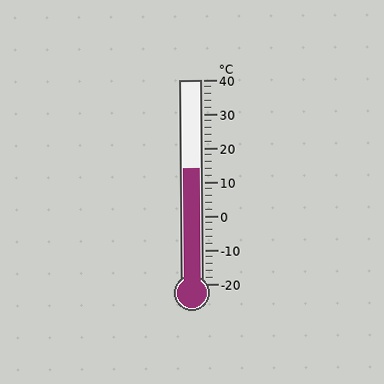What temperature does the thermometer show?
The thermometer shows approximately 14°C.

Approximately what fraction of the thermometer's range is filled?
The thermometer is filled to approximately 55% of its range.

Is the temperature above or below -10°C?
The temperature is above -10°C.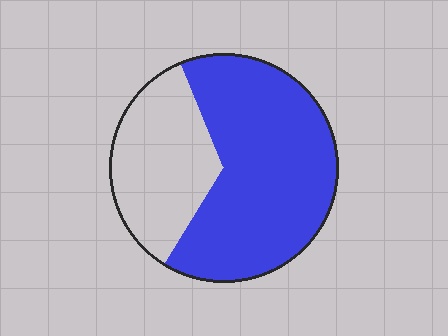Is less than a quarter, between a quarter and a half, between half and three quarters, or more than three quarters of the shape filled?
Between half and three quarters.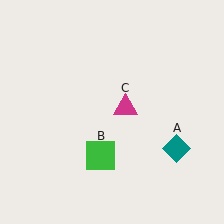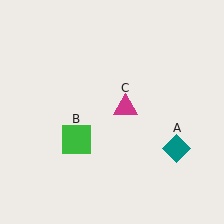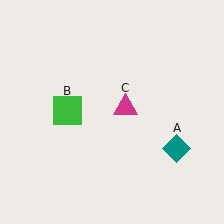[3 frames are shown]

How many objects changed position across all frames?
1 object changed position: green square (object B).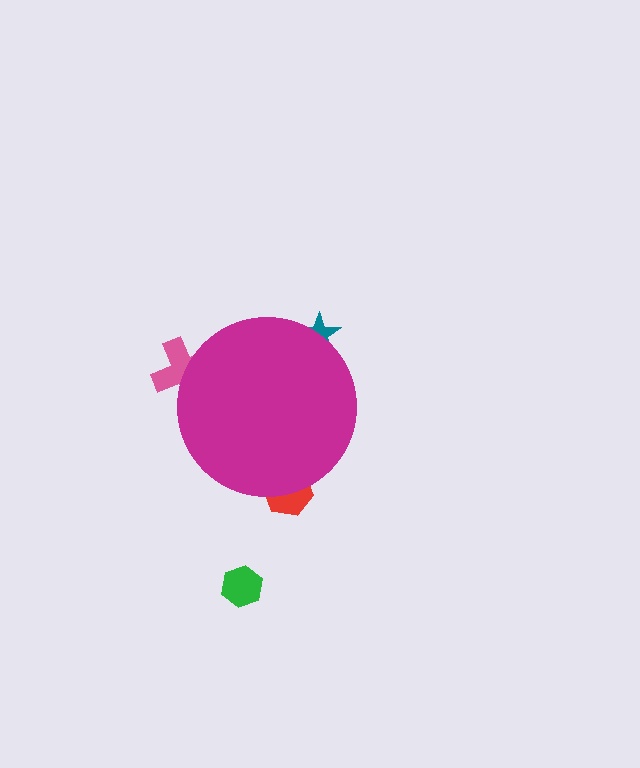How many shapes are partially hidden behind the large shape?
3 shapes are partially hidden.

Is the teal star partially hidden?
Yes, the teal star is partially hidden behind the magenta circle.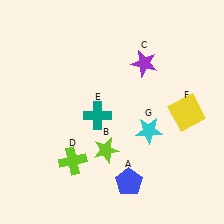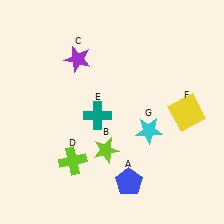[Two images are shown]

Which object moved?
The purple star (C) moved left.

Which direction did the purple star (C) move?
The purple star (C) moved left.